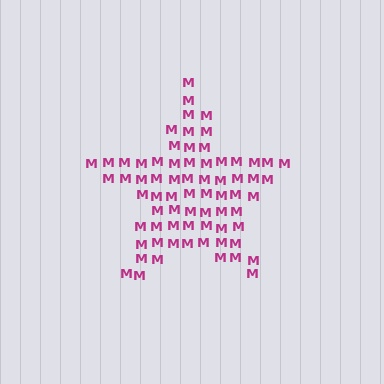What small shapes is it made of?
It is made of small letter M's.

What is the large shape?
The large shape is a star.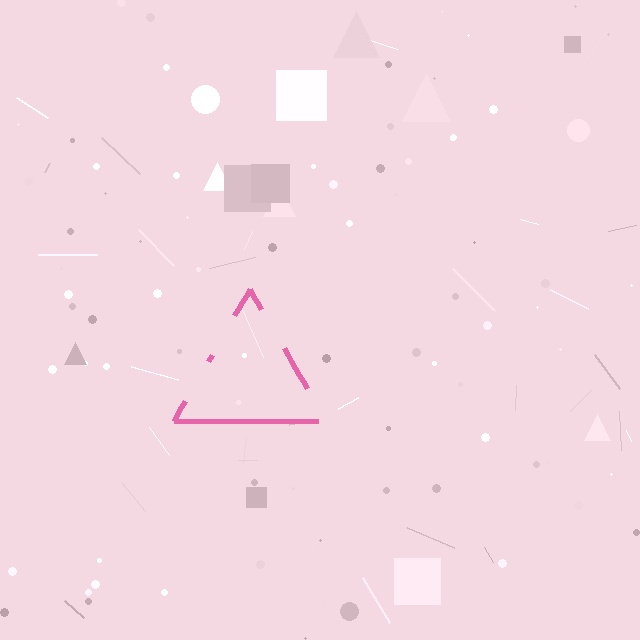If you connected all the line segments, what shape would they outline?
They would outline a triangle.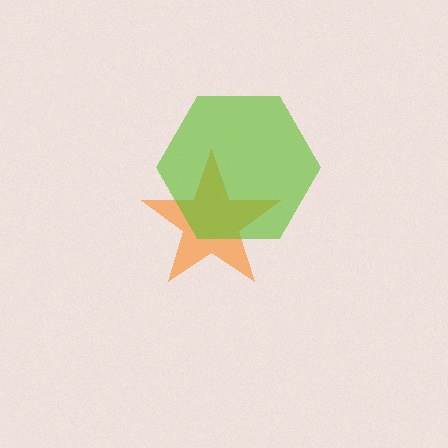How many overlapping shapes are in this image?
There are 2 overlapping shapes in the image.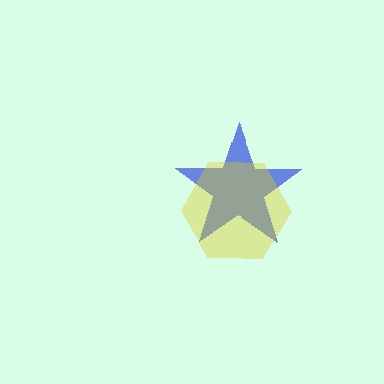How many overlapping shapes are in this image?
There are 2 overlapping shapes in the image.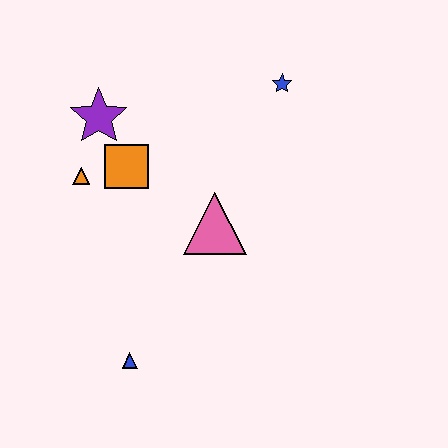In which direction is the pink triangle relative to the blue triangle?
The pink triangle is above the blue triangle.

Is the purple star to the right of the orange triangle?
Yes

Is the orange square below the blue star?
Yes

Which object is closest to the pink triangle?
The orange square is closest to the pink triangle.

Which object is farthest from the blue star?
The blue triangle is farthest from the blue star.